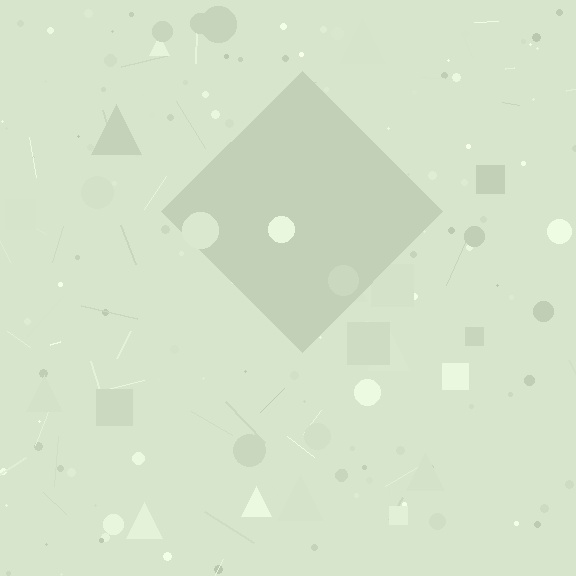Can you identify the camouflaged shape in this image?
The camouflaged shape is a diamond.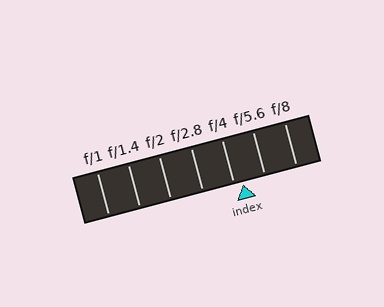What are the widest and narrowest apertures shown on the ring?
The widest aperture shown is f/1 and the narrowest is f/8.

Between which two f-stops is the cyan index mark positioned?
The index mark is between f/4 and f/5.6.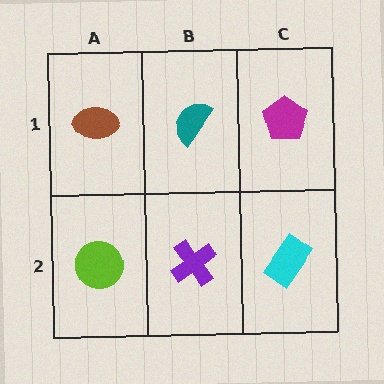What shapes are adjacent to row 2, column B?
A teal semicircle (row 1, column B), a lime circle (row 2, column A), a cyan rectangle (row 2, column C).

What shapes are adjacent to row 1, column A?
A lime circle (row 2, column A), a teal semicircle (row 1, column B).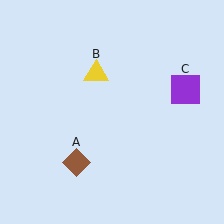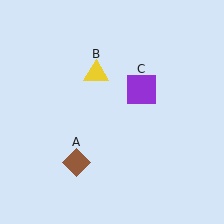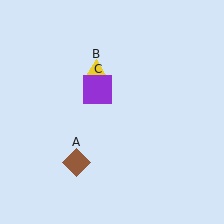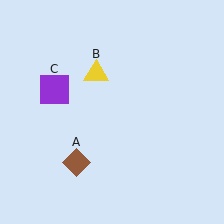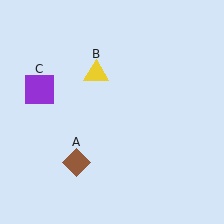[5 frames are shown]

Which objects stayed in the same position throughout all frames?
Brown diamond (object A) and yellow triangle (object B) remained stationary.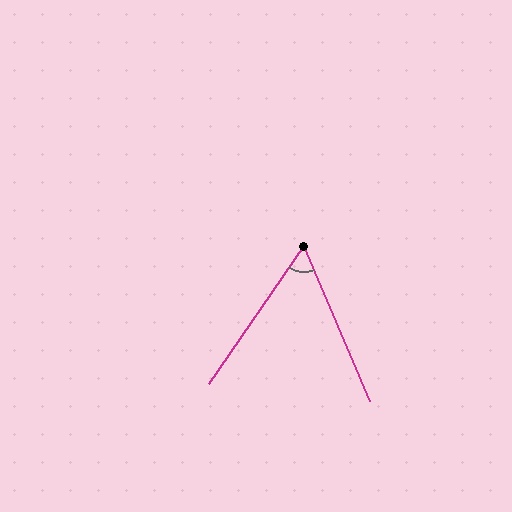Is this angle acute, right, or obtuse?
It is acute.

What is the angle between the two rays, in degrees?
Approximately 57 degrees.